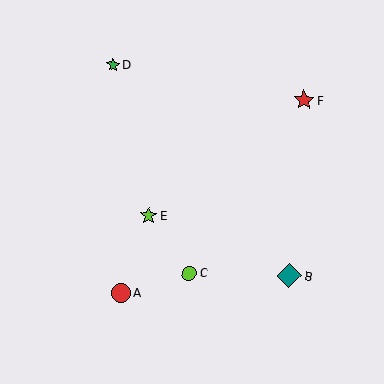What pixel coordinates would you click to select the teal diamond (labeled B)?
Click at (289, 276) to select the teal diamond B.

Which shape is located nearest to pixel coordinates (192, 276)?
The lime circle (labeled C) at (189, 273) is nearest to that location.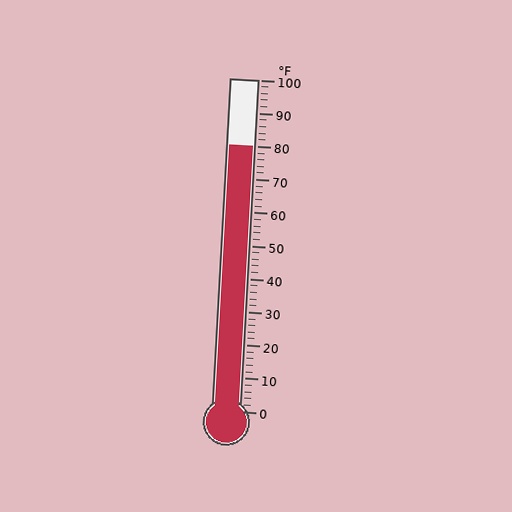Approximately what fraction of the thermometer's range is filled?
The thermometer is filled to approximately 80% of its range.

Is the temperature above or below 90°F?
The temperature is below 90°F.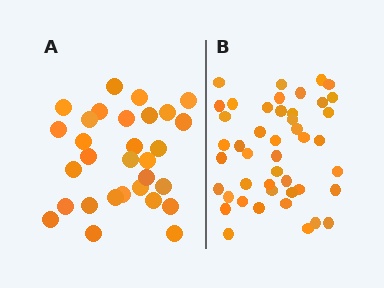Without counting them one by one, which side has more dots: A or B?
Region B (the right region) has more dots.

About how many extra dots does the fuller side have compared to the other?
Region B has approximately 15 more dots than region A.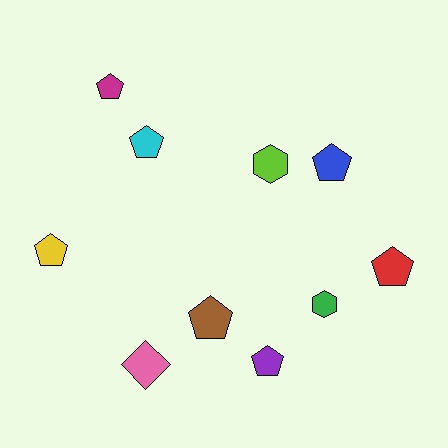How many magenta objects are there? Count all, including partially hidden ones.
There is 1 magenta object.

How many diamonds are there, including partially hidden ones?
There is 1 diamond.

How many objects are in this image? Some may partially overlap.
There are 10 objects.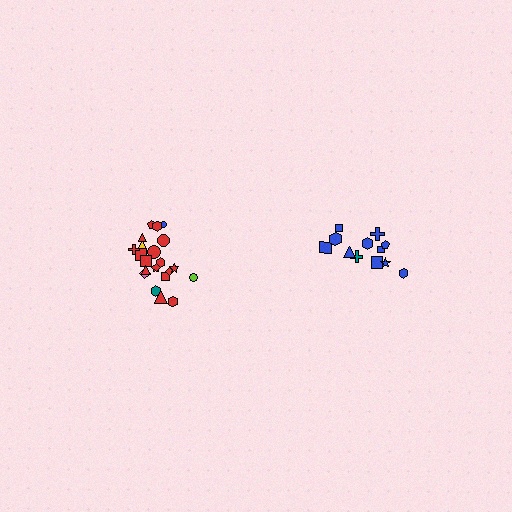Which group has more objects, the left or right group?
The left group.